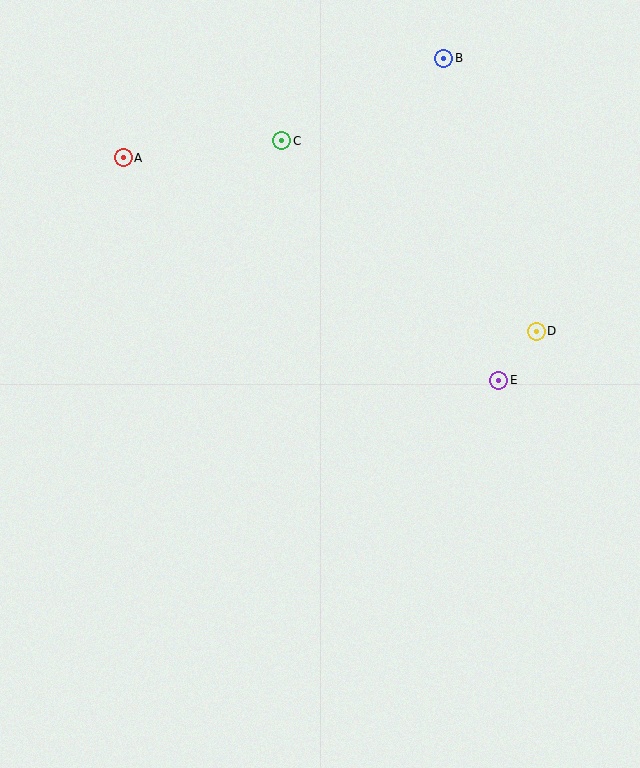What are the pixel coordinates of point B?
Point B is at (444, 58).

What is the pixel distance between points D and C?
The distance between D and C is 318 pixels.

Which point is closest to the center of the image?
Point E at (499, 380) is closest to the center.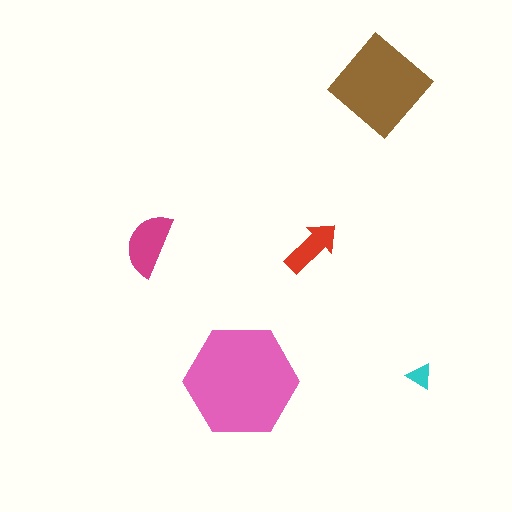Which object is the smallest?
The cyan triangle.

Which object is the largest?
The pink hexagon.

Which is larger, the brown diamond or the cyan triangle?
The brown diamond.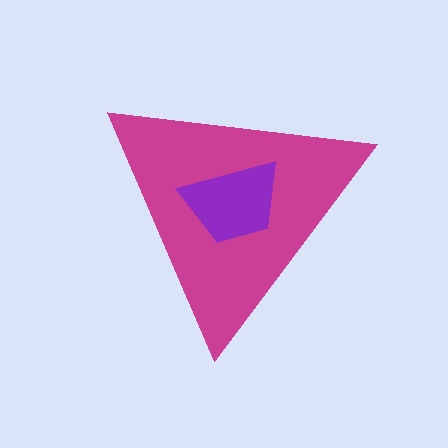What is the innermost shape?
The purple trapezoid.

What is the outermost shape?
The magenta triangle.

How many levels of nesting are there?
2.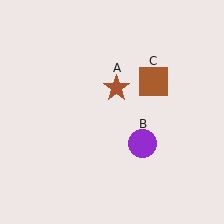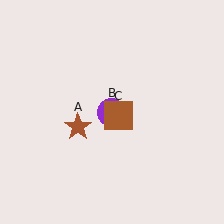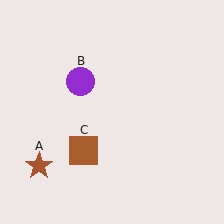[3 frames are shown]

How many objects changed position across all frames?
3 objects changed position: brown star (object A), purple circle (object B), brown square (object C).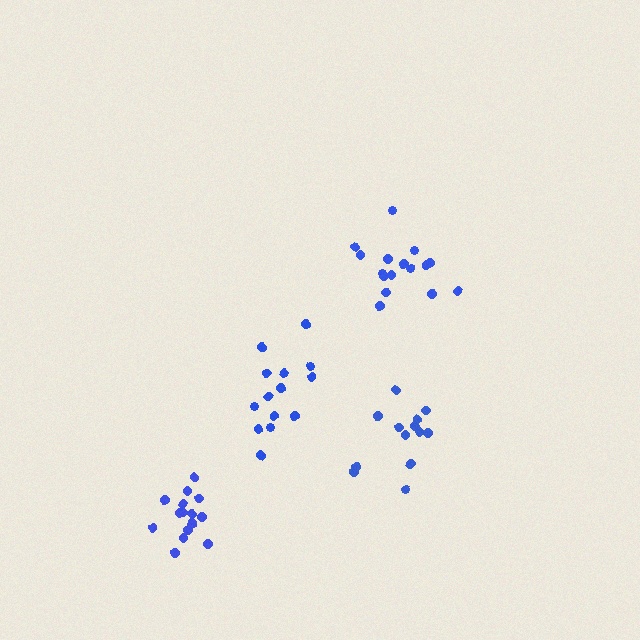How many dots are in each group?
Group 1: 14 dots, Group 2: 16 dots, Group 3: 13 dots, Group 4: 16 dots (59 total).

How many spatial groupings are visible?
There are 4 spatial groupings.